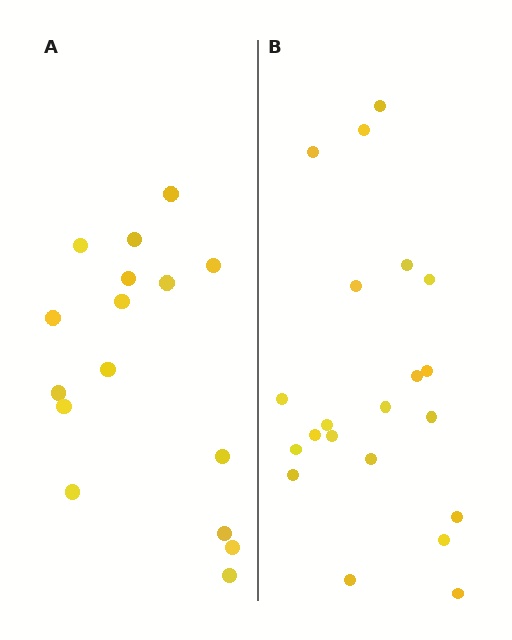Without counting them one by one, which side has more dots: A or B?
Region B (the right region) has more dots.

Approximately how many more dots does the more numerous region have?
Region B has about 5 more dots than region A.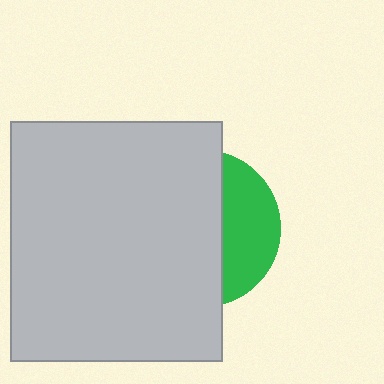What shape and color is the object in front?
The object in front is a light gray rectangle.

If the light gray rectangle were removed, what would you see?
You would see the complete green circle.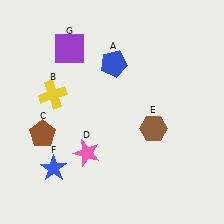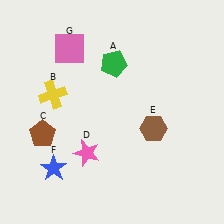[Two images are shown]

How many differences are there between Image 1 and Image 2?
There are 2 differences between the two images.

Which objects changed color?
A changed from blue to green. G changed from purple to pink.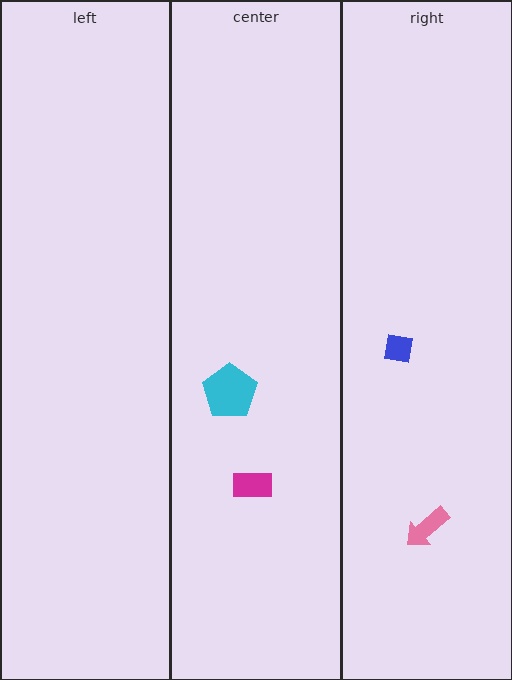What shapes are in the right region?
The blue square, the pink arrow.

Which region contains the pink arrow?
The right region.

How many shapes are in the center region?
2.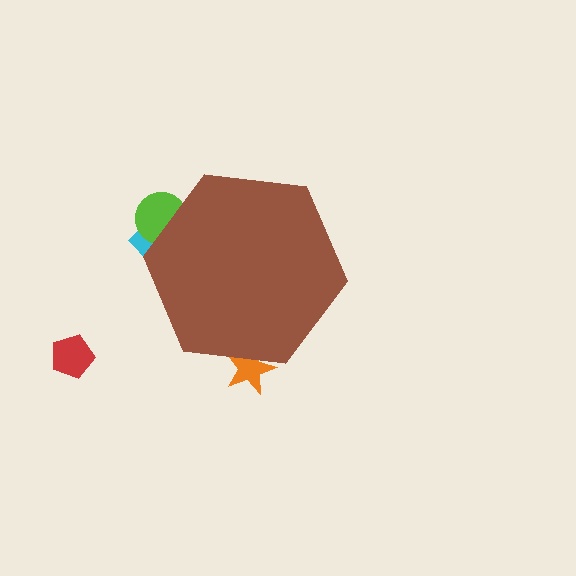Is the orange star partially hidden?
Yes, the orange star is partially hidden behind the brown hexagon.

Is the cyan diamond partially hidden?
Yes, the cyan diamond is partially hidden behind the brown hexagon.